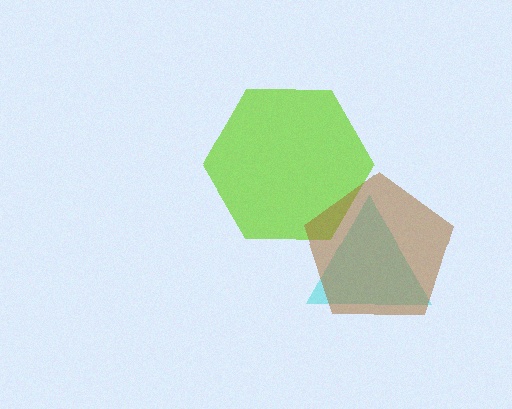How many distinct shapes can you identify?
There are 3 distinct shapes: a lime hexagon, a cyan triangle, a brown pentagon.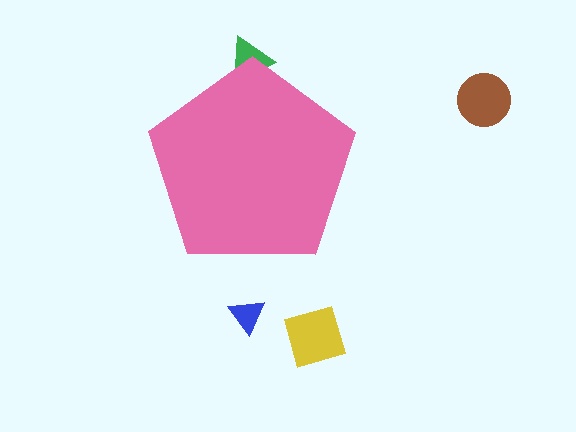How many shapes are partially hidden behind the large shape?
1 shape is partially hidden.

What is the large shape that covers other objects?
A pink pentagon.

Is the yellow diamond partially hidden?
No, the yellow diamond is fully visible.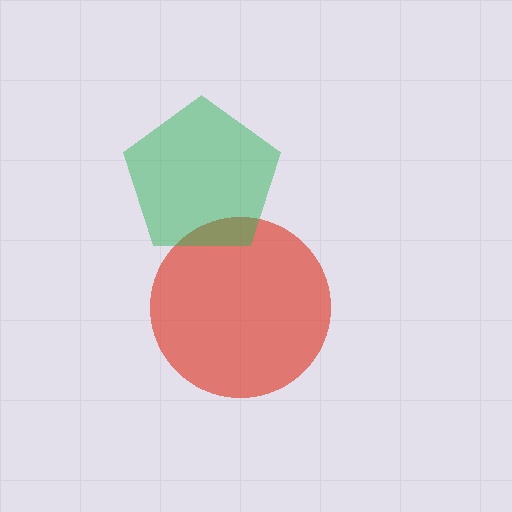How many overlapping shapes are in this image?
There are 2 overlapping shapes in the image.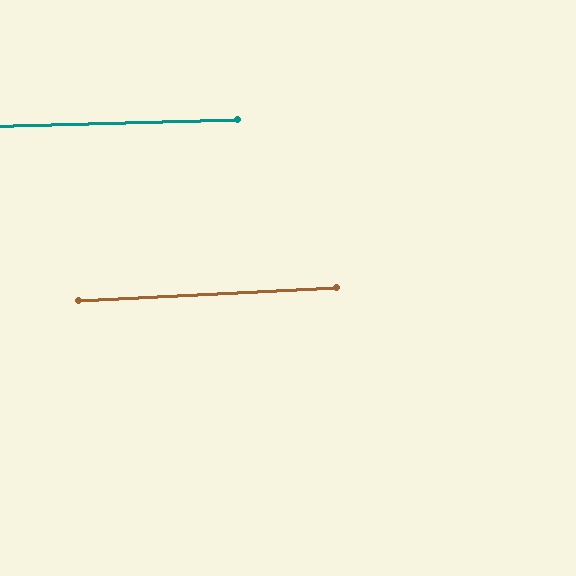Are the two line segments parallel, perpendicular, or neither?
Parallel — their directions differ by only 1.3°.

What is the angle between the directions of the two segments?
Approximately 1 degree.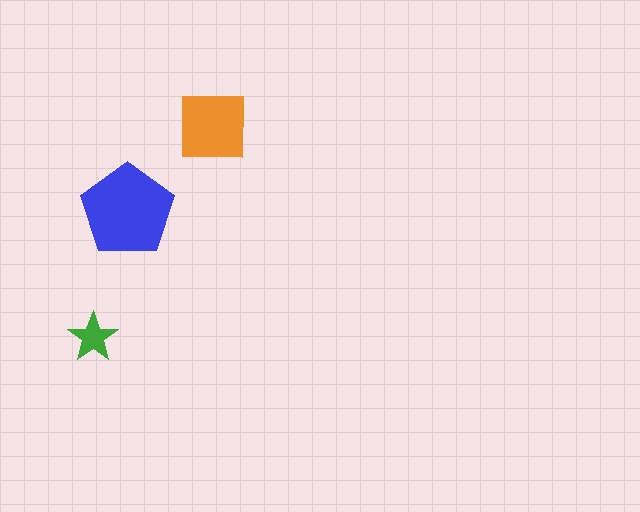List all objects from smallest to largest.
The green star, the orange square, the blue pentagon.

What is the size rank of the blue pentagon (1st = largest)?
1st.